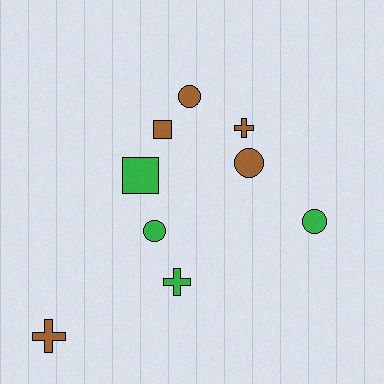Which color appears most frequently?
Brown, with 5 objects.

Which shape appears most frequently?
Circle, with 4 objects.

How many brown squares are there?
There is 1 brown square.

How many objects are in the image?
There are 9 objects.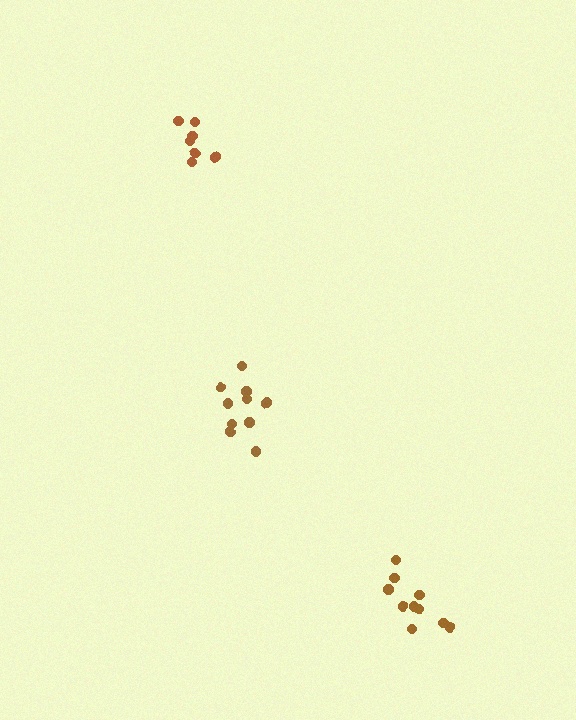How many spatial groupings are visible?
There are 3 spatial groupings.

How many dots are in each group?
Group 1: 10 dots, Group 2: 10 dots, Group 3: 7 dots (27 total).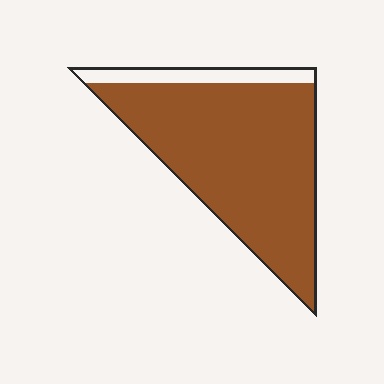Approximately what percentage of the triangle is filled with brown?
Approximately 90%.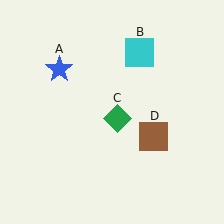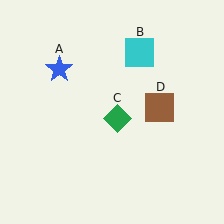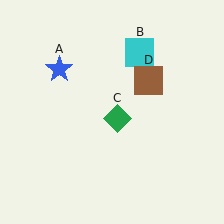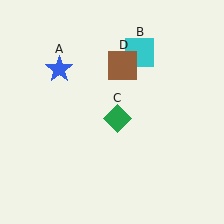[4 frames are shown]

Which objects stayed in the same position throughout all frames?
Blue star (object A) and cyan square (object B) and green diamond (object C) remained stationary.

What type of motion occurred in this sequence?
The brown square (object D) rotated counterclockwise around the center of the scene.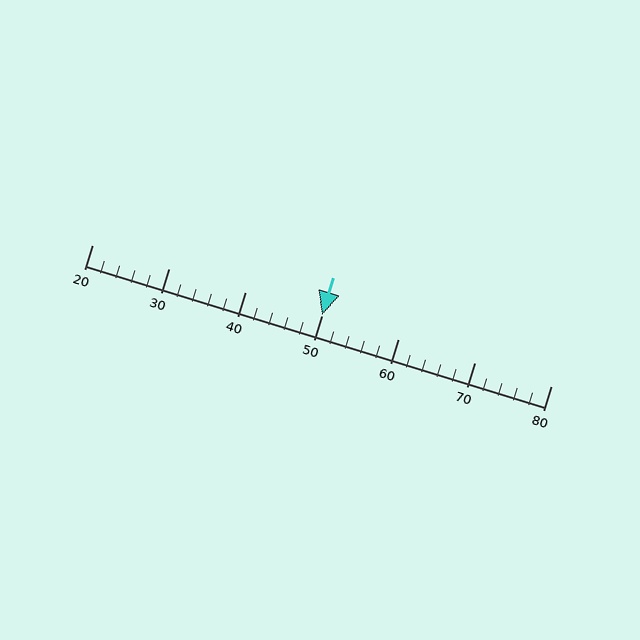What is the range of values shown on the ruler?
The ruler shows values from 20 to 80.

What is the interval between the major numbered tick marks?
The major tick marks are spaced 10 units apart.